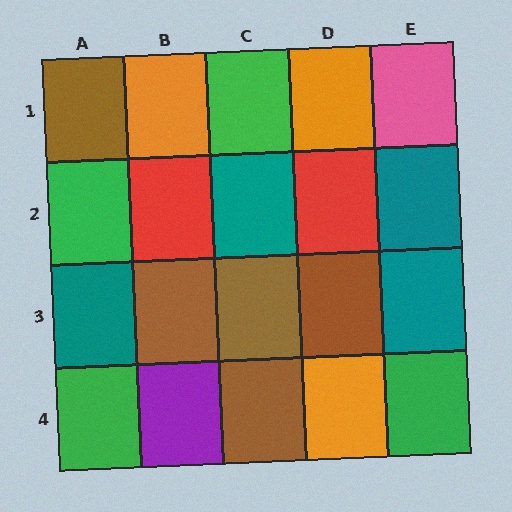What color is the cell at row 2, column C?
Teal.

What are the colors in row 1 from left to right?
Brown, orange, green, orange, pink.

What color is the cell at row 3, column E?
Teal.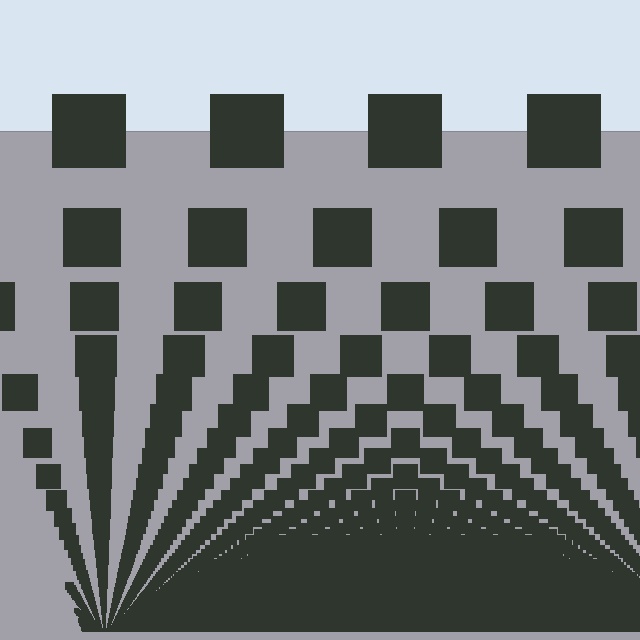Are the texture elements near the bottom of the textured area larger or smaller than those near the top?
Smaller. The gradient is inverted — elements near the bottom are smaller and denser.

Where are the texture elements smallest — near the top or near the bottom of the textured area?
Near the bottom.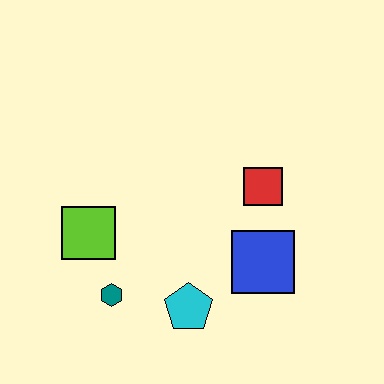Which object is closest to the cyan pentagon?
The teal hexagon is closest to the cyan pentagon.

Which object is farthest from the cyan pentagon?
The red square is farthest from the cyan pentagon.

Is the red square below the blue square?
No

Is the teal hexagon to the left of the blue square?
Yes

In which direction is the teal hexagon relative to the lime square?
The teal hexagon is below the lime square.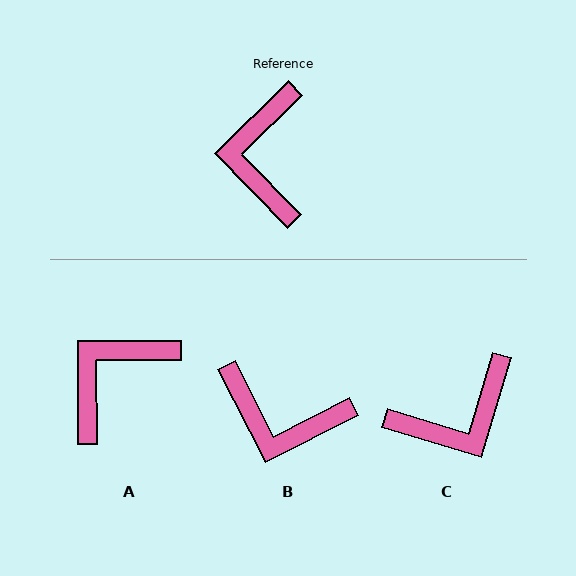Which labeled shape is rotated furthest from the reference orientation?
C, about 119 degrees away.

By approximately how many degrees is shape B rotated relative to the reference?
Approximately 72 degrees counter-clockwise.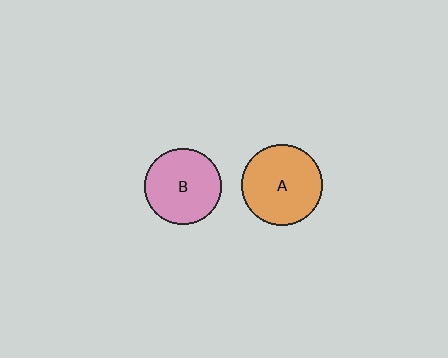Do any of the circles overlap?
No, none of the circles overlap.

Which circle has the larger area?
Circle A (orange).